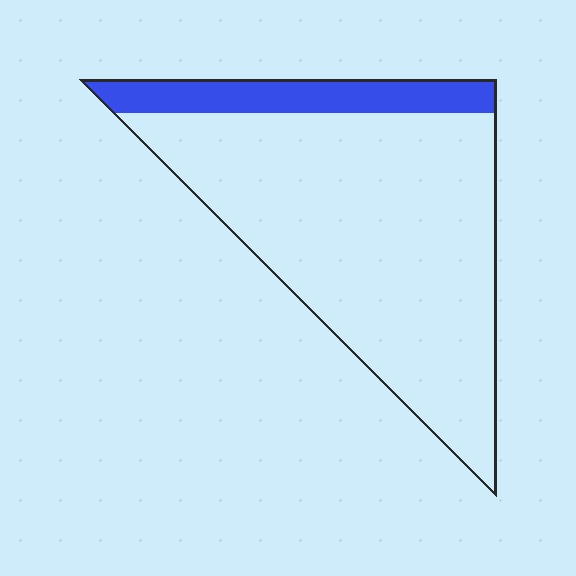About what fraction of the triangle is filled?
About one sixth (1/6).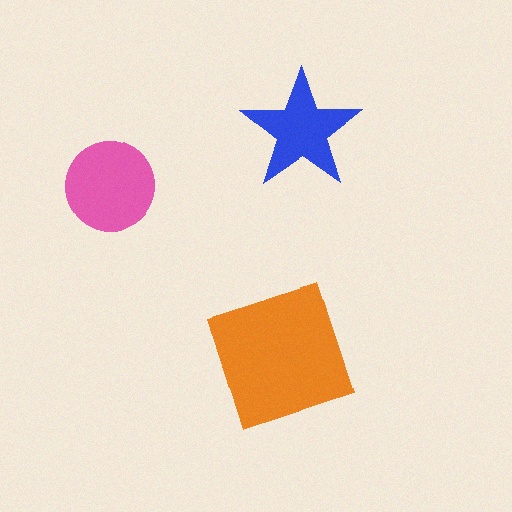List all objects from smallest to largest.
The blue star, the pink circle, the orange square.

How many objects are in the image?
There are 3 objects in the image.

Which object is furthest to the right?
The blue star is rightmost.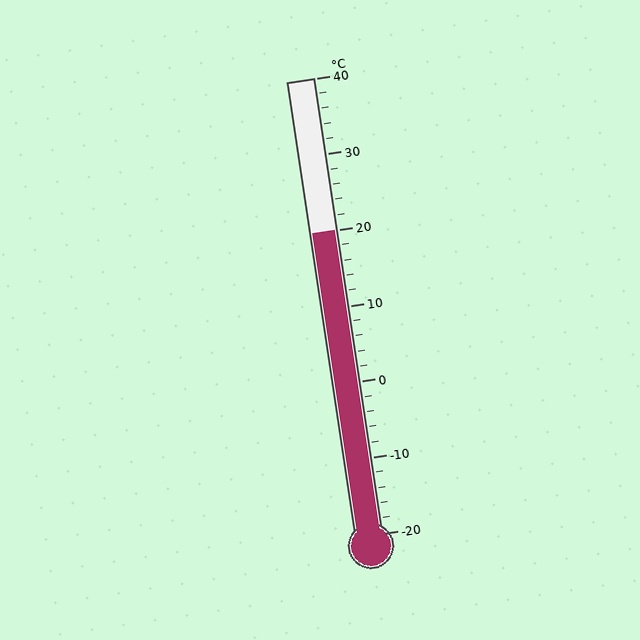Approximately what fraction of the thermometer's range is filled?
The thermometer is filled to approximately 65% of its range.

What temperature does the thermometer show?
The thermometer shows approximately 20°C.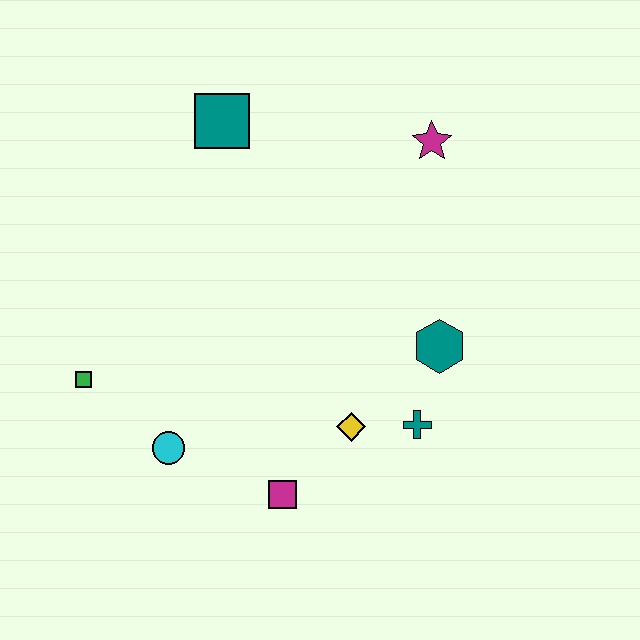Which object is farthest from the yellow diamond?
The teal square is farthest from the yellow diamond.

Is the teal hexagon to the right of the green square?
Yes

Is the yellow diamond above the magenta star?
No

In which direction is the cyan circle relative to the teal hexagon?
The cyan circle is to the left of the teal hexagon.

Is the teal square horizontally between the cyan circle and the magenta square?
Yes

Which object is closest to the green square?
The cyan circle is closest to the green square.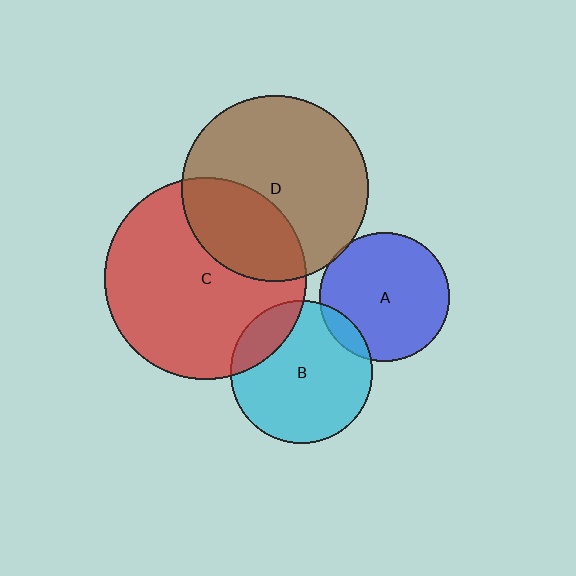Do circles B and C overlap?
Yes.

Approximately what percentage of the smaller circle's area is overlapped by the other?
Approximately 15%.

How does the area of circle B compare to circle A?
Approximately 1.2 times.